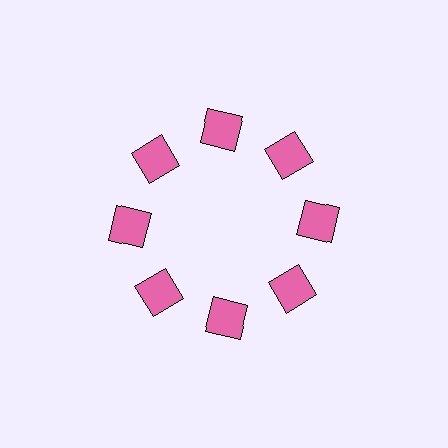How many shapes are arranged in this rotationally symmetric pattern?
There are 8 shapes, arranged in 8 groups of 1.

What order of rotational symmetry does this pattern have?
This pattern has 8-fold rotational symmetry.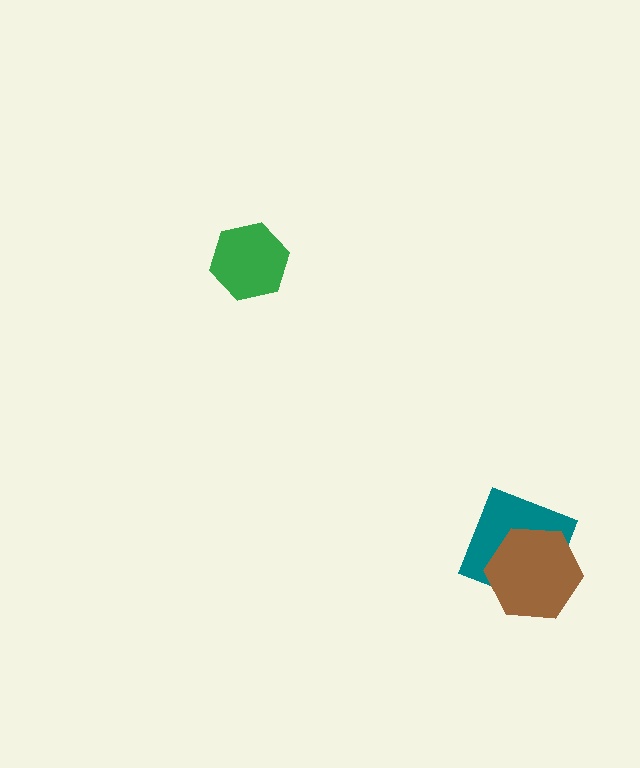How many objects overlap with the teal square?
1 object overlaps with the teal square.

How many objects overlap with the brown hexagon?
1 object overlaps with the brown hexagon.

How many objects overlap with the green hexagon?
0 objects overlap with the green hexagon.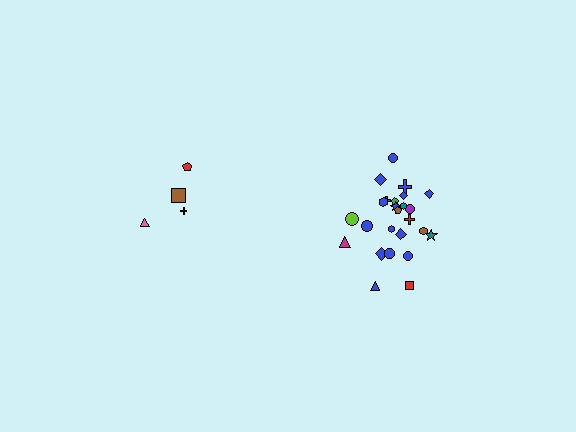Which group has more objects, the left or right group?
The right group.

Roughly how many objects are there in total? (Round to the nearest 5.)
Roughly 30 objects in total.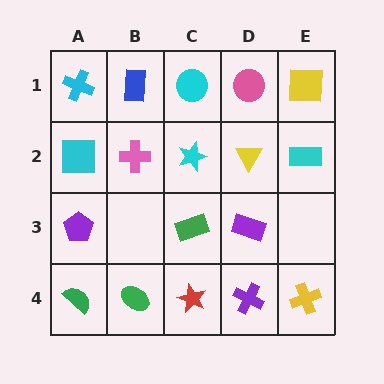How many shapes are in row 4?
5 shapes.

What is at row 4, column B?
A green ellipse.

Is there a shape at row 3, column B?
No, that cell is empty.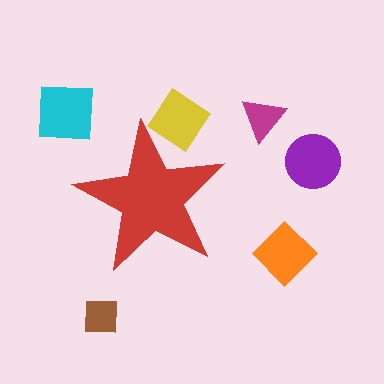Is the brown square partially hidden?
No, the brown square is fully visible.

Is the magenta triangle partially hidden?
No, the magenta triangle is fully visible.